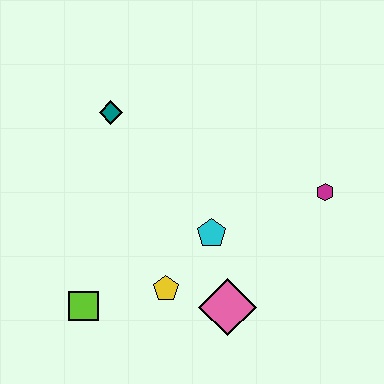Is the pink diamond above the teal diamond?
No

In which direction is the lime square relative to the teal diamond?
The lime square is below the teal diamond.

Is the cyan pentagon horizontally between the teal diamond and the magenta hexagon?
Yes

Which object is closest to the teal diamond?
The cyan pentagon is closest to the teal diamond.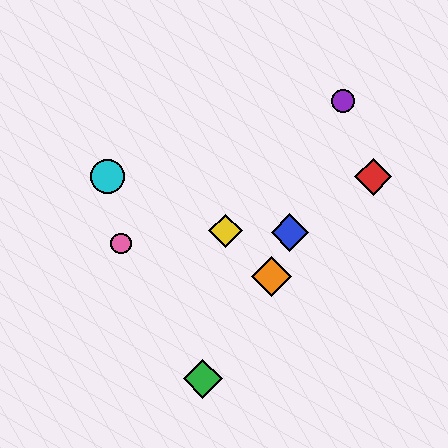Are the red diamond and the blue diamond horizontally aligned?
No, the red diamond is at y≈177 and the blue diamond is at y≈233.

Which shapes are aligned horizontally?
The red diamond, the cyan circle are aligned horizontally.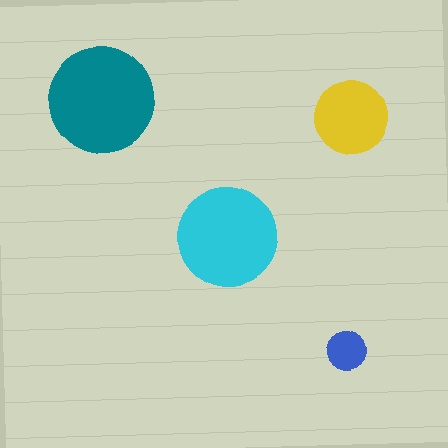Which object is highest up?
The teal circle is topmost.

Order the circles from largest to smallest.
the teal one, the cyan one, the yellow one, the blue one.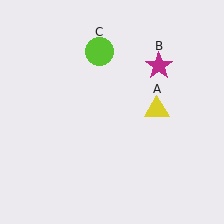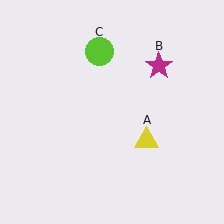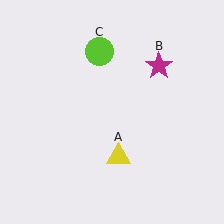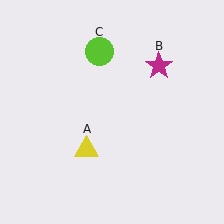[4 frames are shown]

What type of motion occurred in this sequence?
The yellow triangle (object A) rotated clockwise around the center of the scene.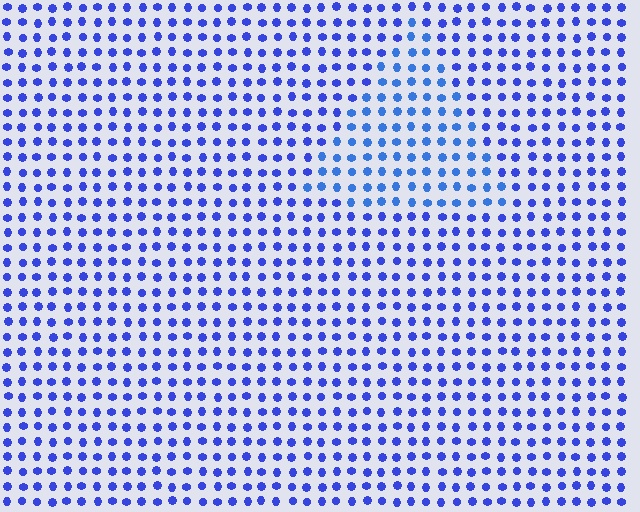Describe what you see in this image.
The image is filled with small blue elements in a uniform arrangement. A triangle-shaped region is visible where the elements are tinted to a slightly different hue, forming a subtle color boundary.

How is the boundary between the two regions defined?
The boundary is defined purely by a slight shift in hue (about 18 degrees). Spacing, size, and orientation are identical on both sides.